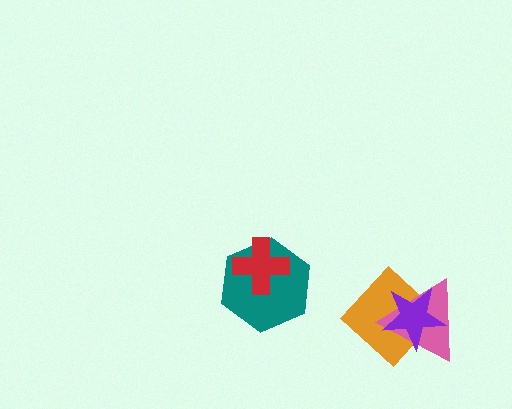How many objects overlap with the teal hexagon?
1 object overlaps with the teal hexagon.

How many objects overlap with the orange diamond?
2 objects overlap with the orange diamond.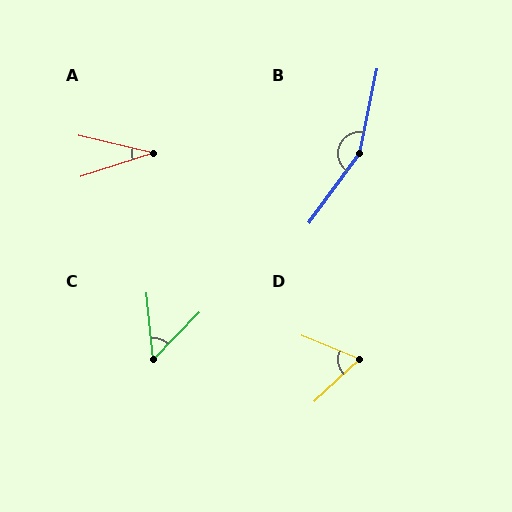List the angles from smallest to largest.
A (31°), C (49°), D (66°), B (155°).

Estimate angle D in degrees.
Approximately 66 degrees.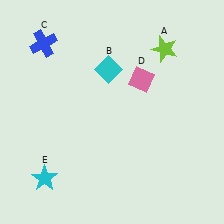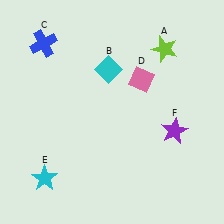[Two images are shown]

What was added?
A purple star (F) was added in Image 2.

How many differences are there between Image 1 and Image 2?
There is 1 difference between the two images.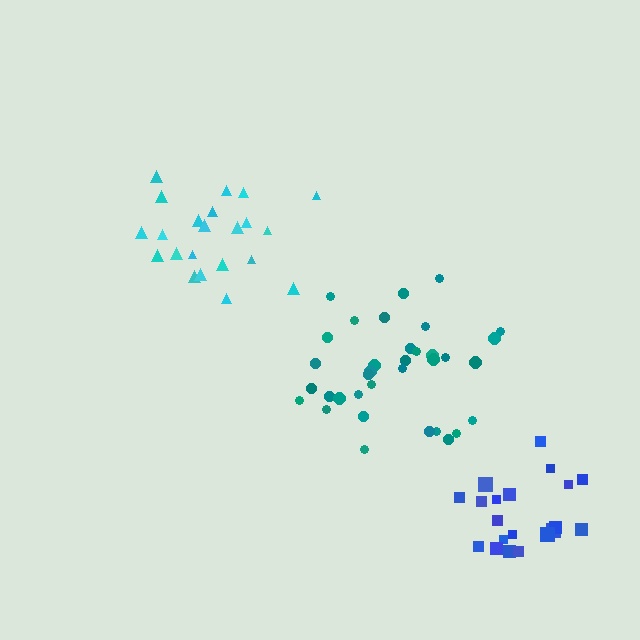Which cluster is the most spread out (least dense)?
Cyan.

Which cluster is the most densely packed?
Blue.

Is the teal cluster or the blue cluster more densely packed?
Blue.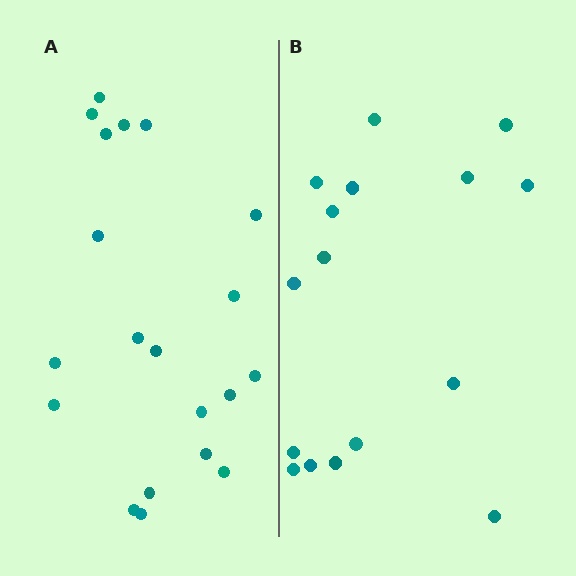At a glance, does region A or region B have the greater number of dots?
Region A (the left region) has more dots.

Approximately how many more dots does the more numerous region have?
Region A has about 4 more dots than region B.